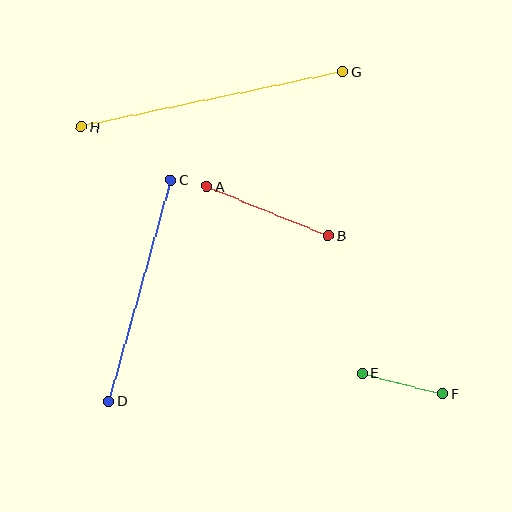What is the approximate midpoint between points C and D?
The midpoint is at approximately (140, 290) pixels.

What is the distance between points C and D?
The distance is approximately 230 pixels.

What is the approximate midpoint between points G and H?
The midpoint is at approximately (212, 99) pixels.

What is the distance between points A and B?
The distance is approximately 131 pixels.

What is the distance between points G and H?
The distance is approximately 267 pixels.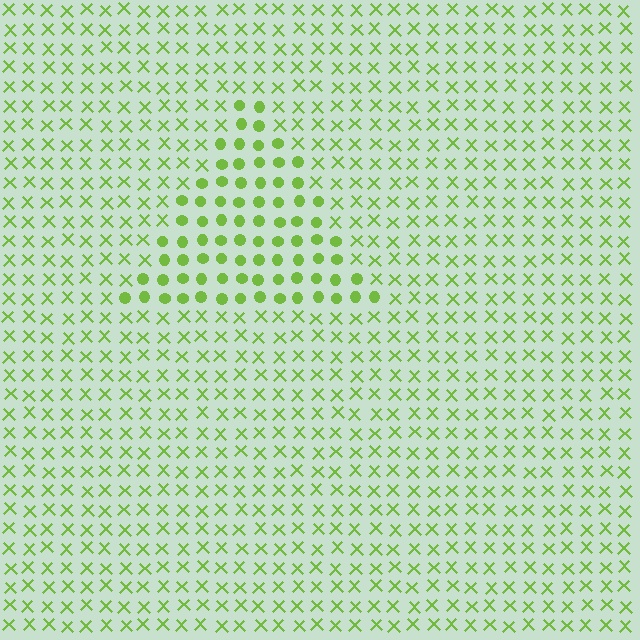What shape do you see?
I see a triangle.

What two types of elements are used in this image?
The image uses circles inside the triangle region and X marks outside it.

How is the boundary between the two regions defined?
The boundary is defined by a change in element shape: circles inside vs. X marks outside. All elements share the same color and spacing.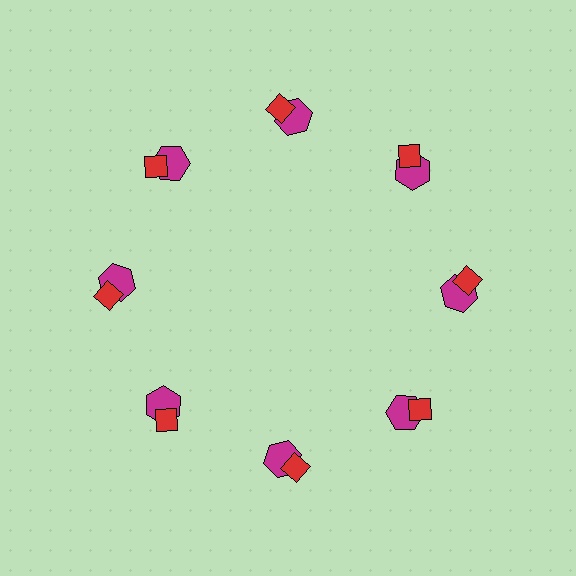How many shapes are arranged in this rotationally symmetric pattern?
There are 16 shapes, arranged in 8 groups of 2.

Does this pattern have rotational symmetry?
Yes, this pattern has 8-fold rotational symmetry. It looks the same after rotating 45 degrees around the center.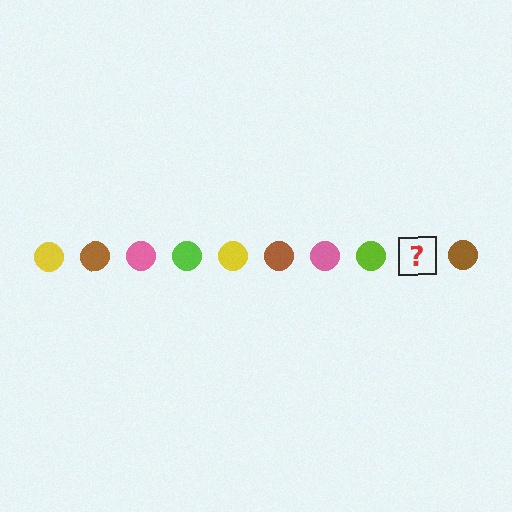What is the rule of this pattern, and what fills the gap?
The rule is that the pattern cycles through yellow, brown, pink, lime circles. The gap should be filled with a yellow circle.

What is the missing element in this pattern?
The missing element is a yellow circle.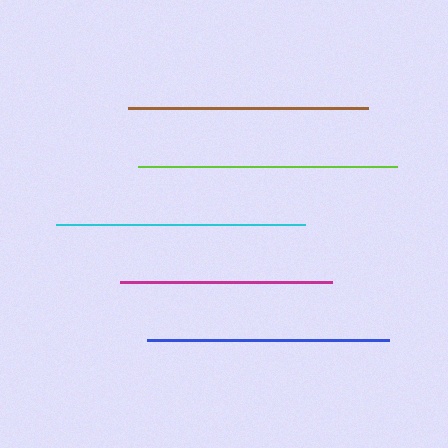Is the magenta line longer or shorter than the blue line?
The blue line is longer than the magenta line.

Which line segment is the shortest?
The magenta line is the shortest at approximately 212 pixels.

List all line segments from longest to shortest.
From longest to shortest: lime, cyan, blue, brown, magenta.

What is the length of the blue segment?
The blue segment is approximately 242 pixels long.